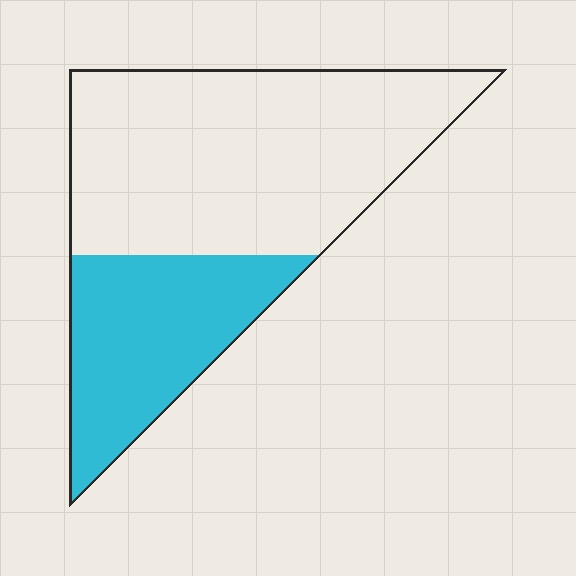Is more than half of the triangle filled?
No.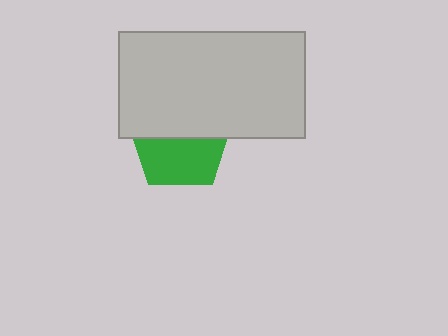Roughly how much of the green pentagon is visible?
About half of it is visible (roughly 52%).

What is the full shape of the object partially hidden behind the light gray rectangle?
The partially hidden object is a green pentagon.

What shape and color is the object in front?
The object in front is a light gray rectangle.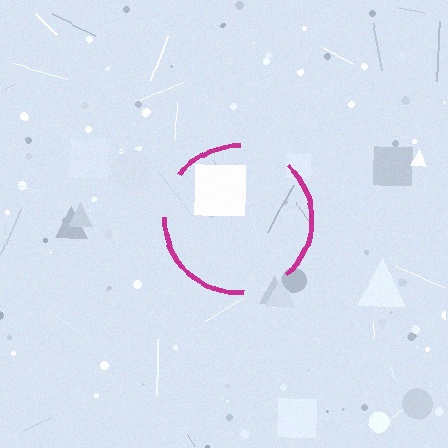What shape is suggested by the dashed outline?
The dashed outline suggests a circle.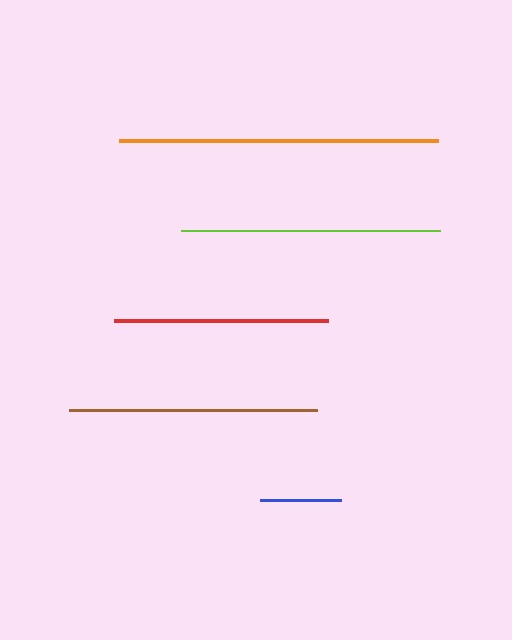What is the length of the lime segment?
The lime segment is approximately 260 pixels long.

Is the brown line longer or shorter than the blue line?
The brown line is longer than the blue line.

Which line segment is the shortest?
The blue line is the shortest at approximately 81 pixels.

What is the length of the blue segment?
The blue segment is approximately 81 pixels long.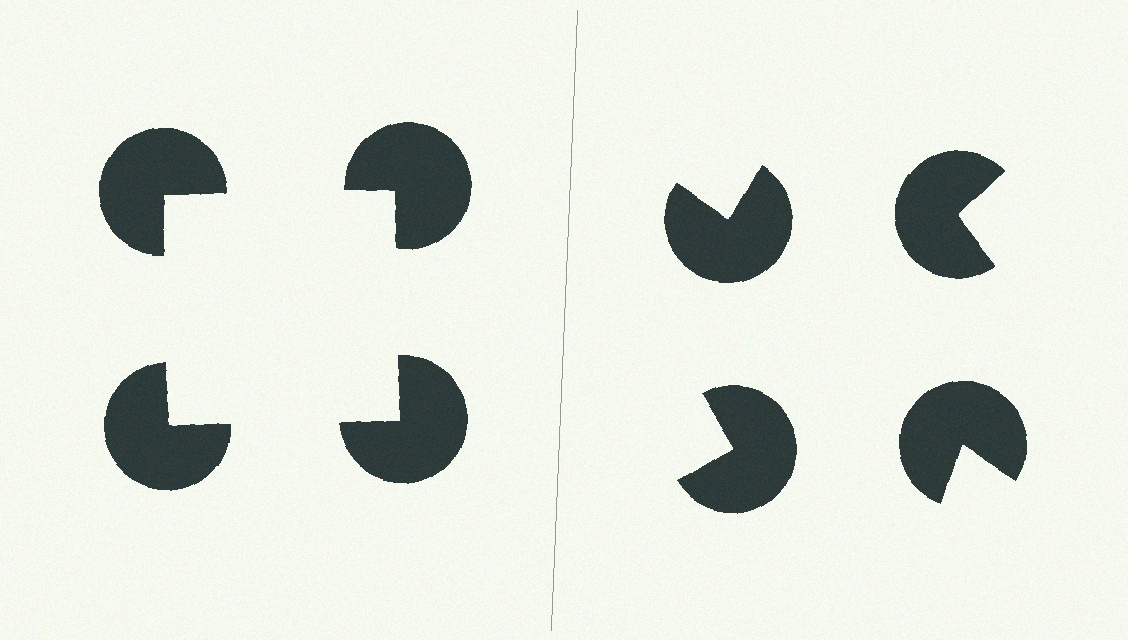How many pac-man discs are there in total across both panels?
8 — 4 on each side.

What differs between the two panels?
The pac-man discs are positioned identically on both sides; only the wedge orientations differ. On the left they align to a square; on the right they are misaligned.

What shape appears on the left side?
An illusory square.